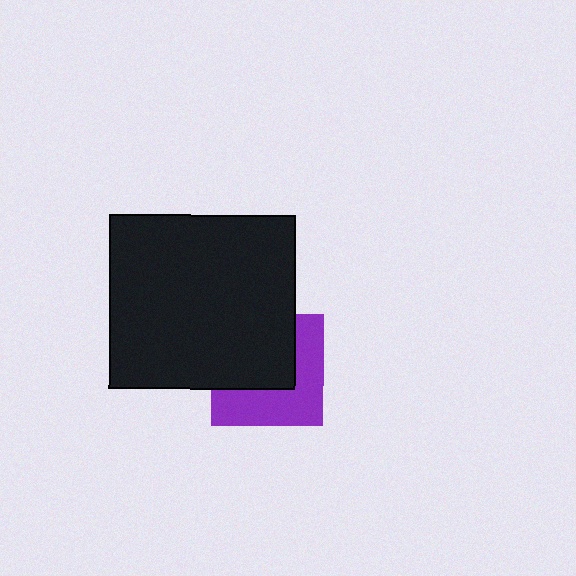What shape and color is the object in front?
The object in front is a black rectangle.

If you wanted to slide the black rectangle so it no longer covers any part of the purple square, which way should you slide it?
Slide it toward the upper-left — that is the most direct way to separate the two shapes.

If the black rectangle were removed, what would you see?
You would see the complete purple square.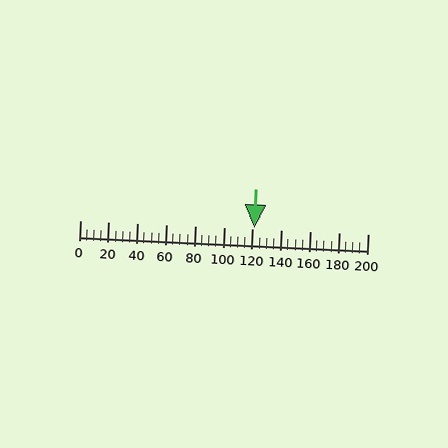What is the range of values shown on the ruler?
The ruler shows values from 0 to 200.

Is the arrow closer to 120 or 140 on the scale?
The arrow is closer to 120.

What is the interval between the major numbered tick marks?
The major tick marks are spaced 20 units apart.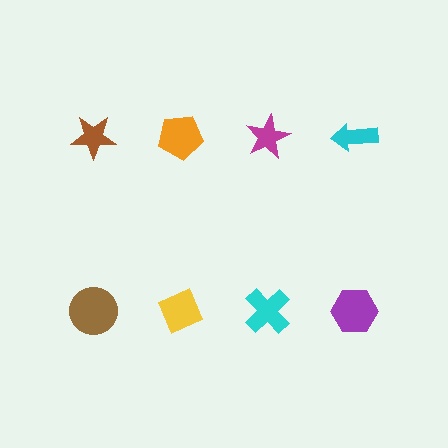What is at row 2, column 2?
A yellow diamond.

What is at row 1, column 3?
A magenta star.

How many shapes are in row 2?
4 shapes.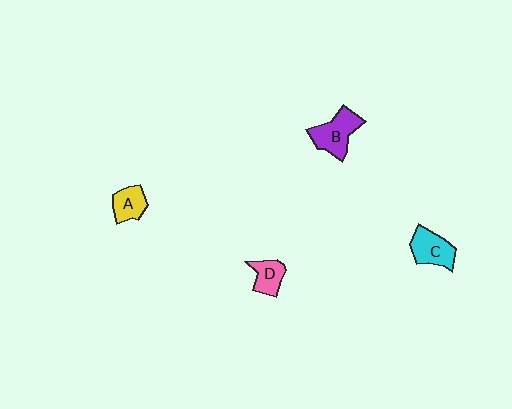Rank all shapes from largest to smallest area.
From largest to smallest: B (purple), C (cyan), A (yellow), D (pink).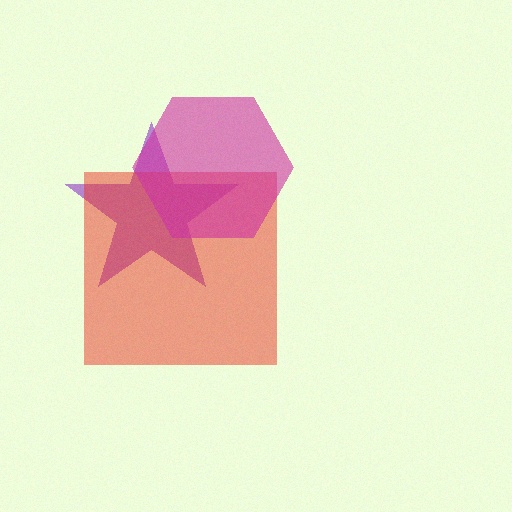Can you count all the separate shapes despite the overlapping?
Yes, there are 3 separate shapes.